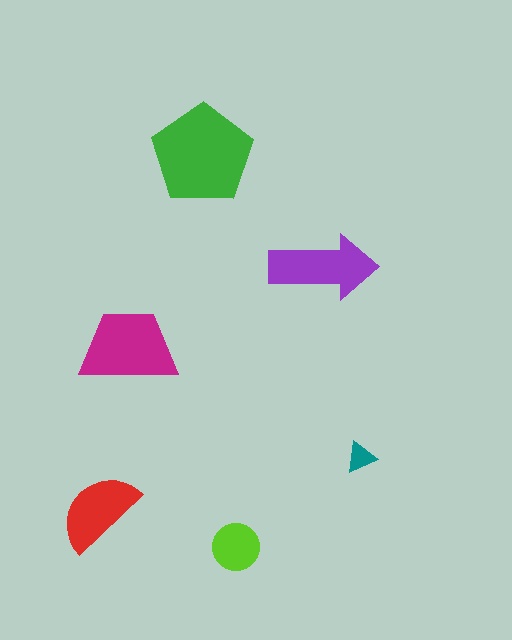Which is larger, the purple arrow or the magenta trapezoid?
The magenta trapezoid.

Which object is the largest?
The green pentagon.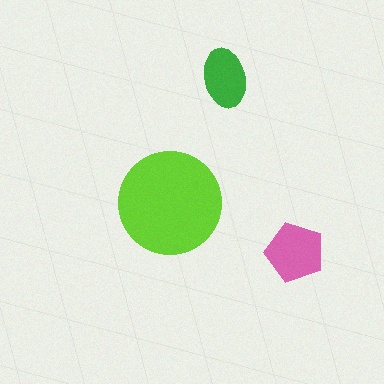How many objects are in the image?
There are 3 objects in the image.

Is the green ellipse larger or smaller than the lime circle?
Smaller.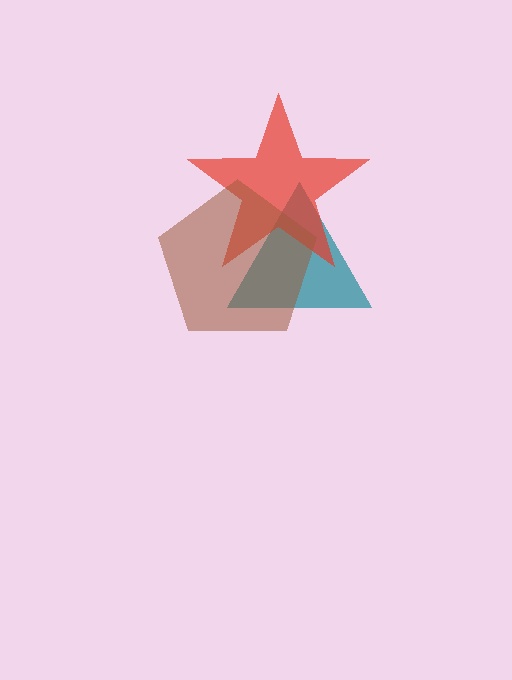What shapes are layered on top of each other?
The layered shapes are: a teal triangle, a red star, a brown pentagon.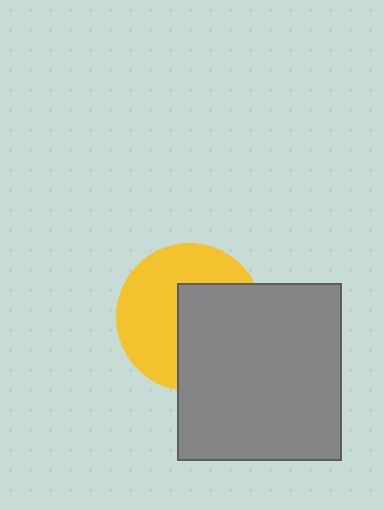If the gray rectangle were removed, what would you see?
You would see the complete yellow circle.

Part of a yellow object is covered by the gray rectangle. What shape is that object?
It is a circle.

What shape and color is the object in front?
The object in front is a gray rectangle.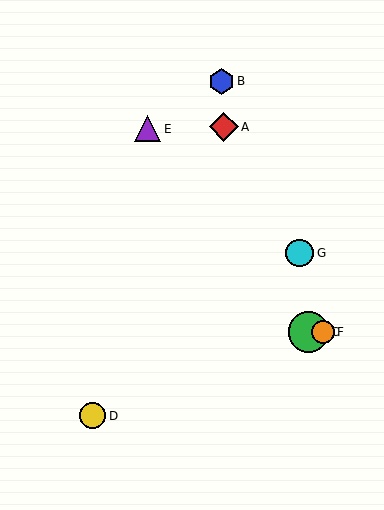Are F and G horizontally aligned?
No, F is at y≈332 and G is at y≈253.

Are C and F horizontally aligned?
Yes, both are at y≈332.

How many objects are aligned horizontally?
2 objects (C, F) are aligned horizontally.